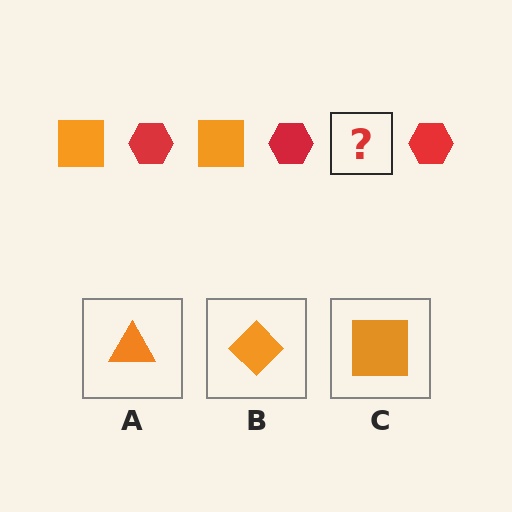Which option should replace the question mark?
Option C.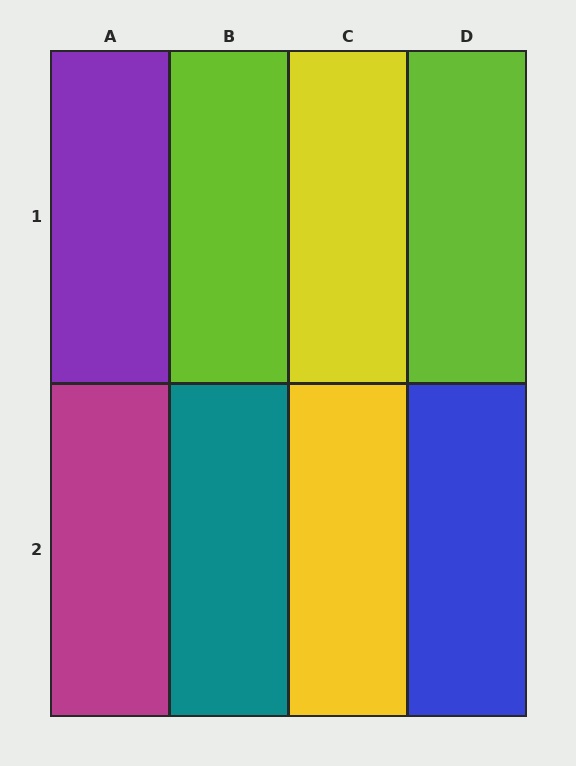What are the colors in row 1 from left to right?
Purple, lime, yellow, lime.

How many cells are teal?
1 cell is teal.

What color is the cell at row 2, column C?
Yellow.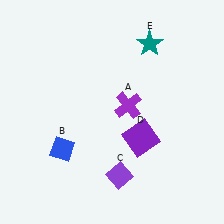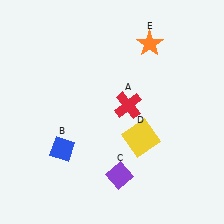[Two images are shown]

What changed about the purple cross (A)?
In Image 1, A is purple. In Image 2, it changed to red.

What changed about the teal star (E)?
In Image 1, E is teal. In Image 2, it changed to orange.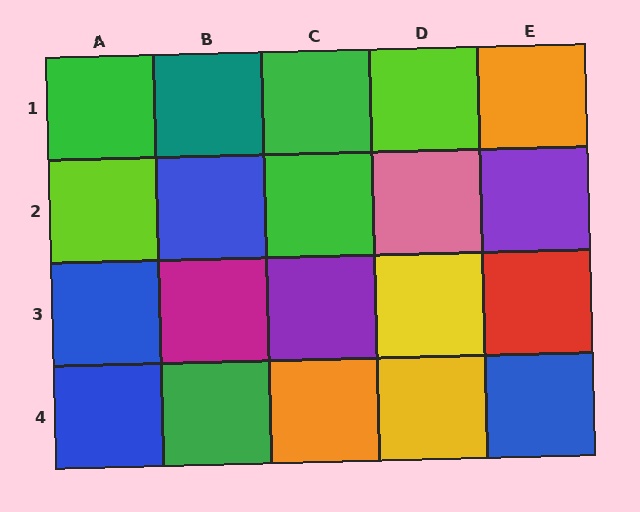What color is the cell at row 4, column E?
Blue.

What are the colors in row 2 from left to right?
Lime, blue, green, pink, purple.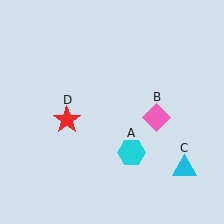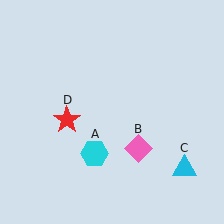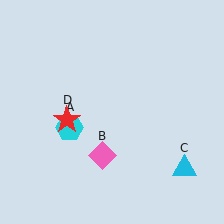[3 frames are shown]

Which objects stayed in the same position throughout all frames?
Cyan triangle (object C) and red star (object D) remained stationary.